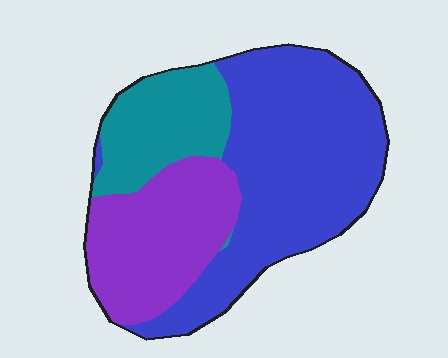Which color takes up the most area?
Blue, at roughly 50%.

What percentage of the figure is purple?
Purple takes up about one quarter (1/4) of the figure.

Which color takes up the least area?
Teal, at roughly 20%.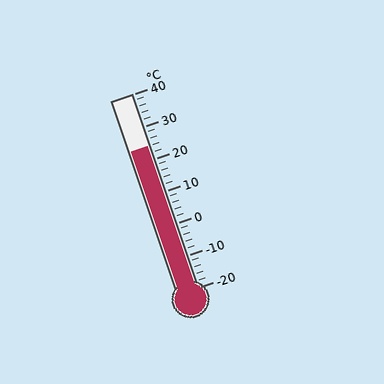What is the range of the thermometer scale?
The thermometer scale ranges from -20°C to 40°C.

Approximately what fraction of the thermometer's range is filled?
The thermometer is filled to approximately 75% of its range.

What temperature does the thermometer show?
The thermometer shows approximately 24°C.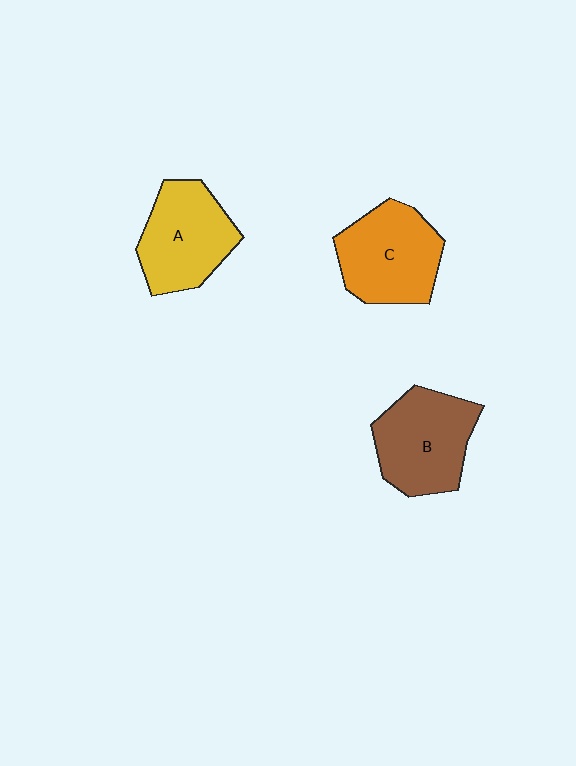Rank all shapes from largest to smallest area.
From largest to smallest: C (orange), B (brown), A (yellow).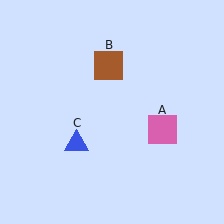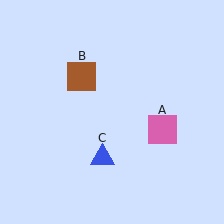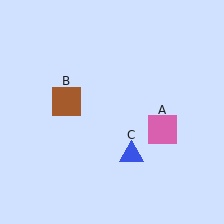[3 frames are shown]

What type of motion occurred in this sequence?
The brown square (object B), blue triangle (object C) rotated counterclockwise around the center of the scene.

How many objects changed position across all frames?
2 objects changed position: brown square (object B), blue triangle (object C).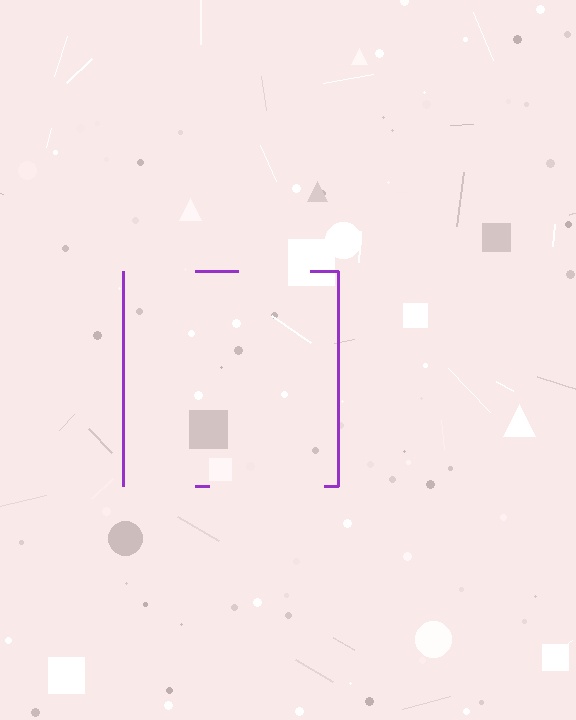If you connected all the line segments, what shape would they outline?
They would outline a square.